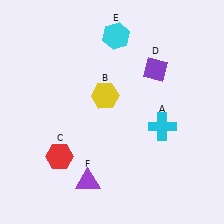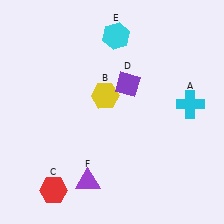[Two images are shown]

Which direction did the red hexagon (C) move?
The red hexagon (C) moved down.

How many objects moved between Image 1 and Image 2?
3 objects moved between the two images.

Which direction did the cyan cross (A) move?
The cyan cross (A) moved right.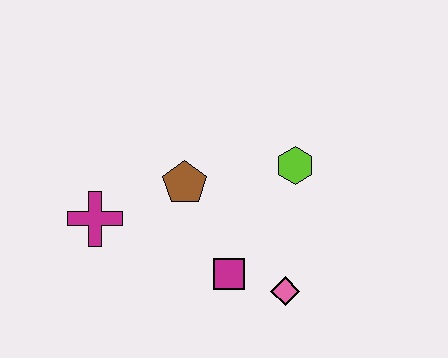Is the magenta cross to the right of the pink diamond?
No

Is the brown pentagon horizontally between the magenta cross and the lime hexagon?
Yes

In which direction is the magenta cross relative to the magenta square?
The magenta cross is to the left of the magenta square.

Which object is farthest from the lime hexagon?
The magenta cross is farthest from the lime hexagon.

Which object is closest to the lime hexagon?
The brown pentagon is closest to the lime hexagon.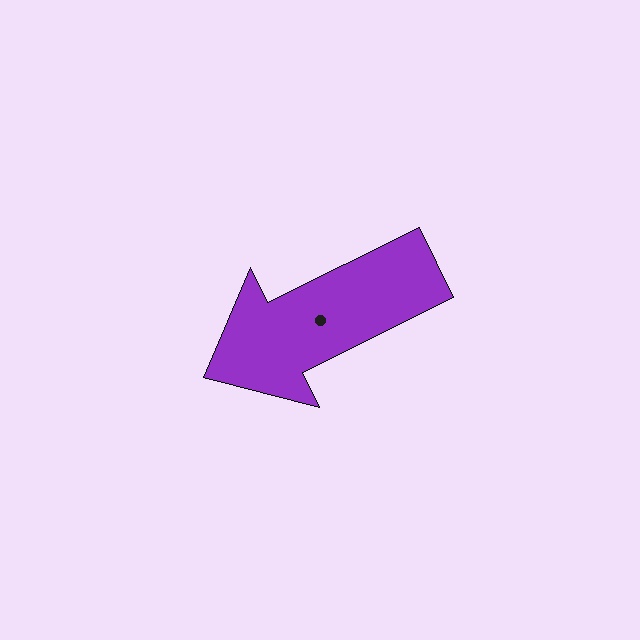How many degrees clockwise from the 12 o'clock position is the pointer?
Approximately 244 degrees.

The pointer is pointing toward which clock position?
Roughly 8 o'clock.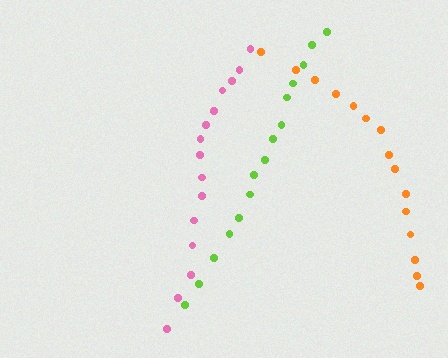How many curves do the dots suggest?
There are 3 distinct paths.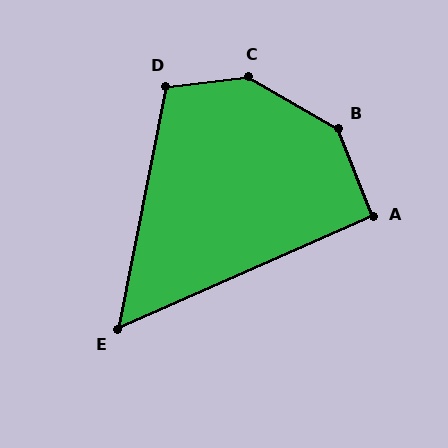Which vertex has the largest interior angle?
C, at approximately 144 degrees.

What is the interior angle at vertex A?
Approximately 92 degrees (approximately right).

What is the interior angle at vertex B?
Approximately 141 degrees (obtuse).